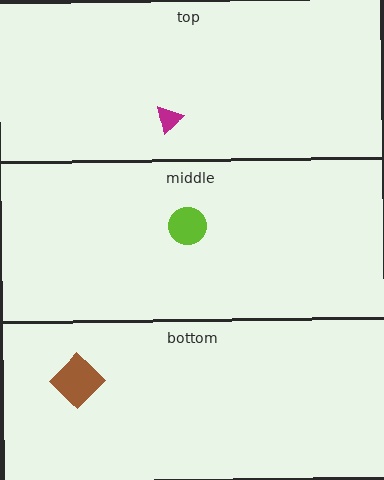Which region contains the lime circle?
The middle region.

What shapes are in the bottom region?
The brown diamond.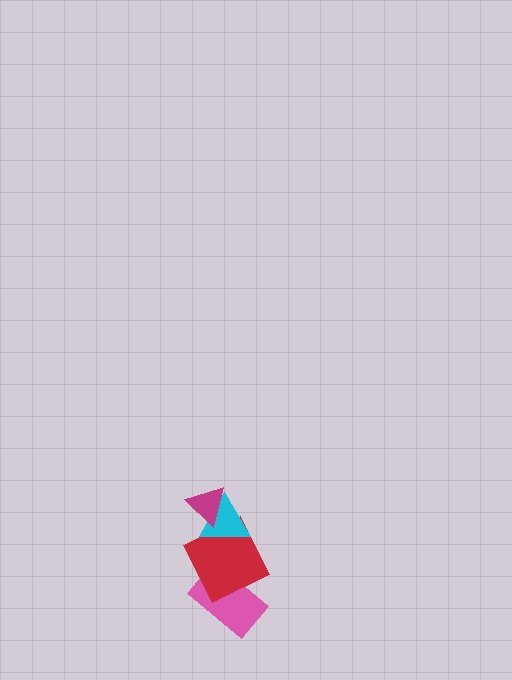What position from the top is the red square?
The red square is 3rd from the top.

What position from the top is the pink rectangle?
The pink rectangle is 4th from the top.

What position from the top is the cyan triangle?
The cyan triangle is 2nd from the top.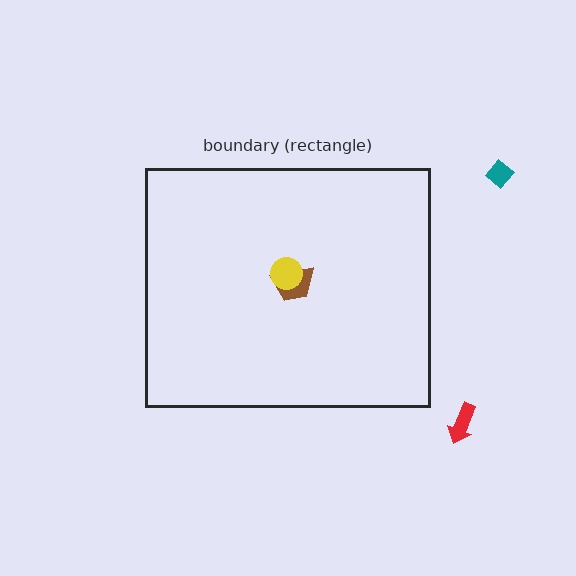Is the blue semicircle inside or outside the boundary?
Inside.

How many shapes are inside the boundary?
3 inside, 2 outside.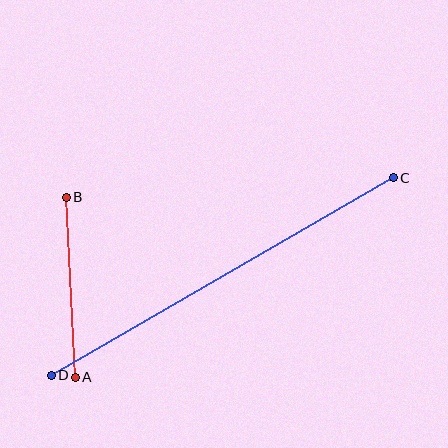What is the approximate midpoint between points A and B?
The midpoint is at approximately (71, 287) pixels.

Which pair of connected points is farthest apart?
Points C and D are farthest apart.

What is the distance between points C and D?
The distance is approximately 395 pixels.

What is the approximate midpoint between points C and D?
The midpoint is at approximately (222, 277) pixels.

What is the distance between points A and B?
The distance is approximately 180 pixels.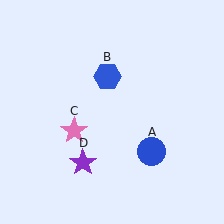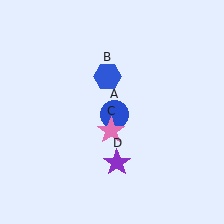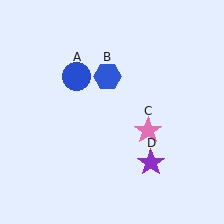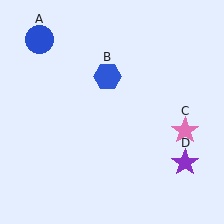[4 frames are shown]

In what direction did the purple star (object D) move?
The purple star (object D) moved right.